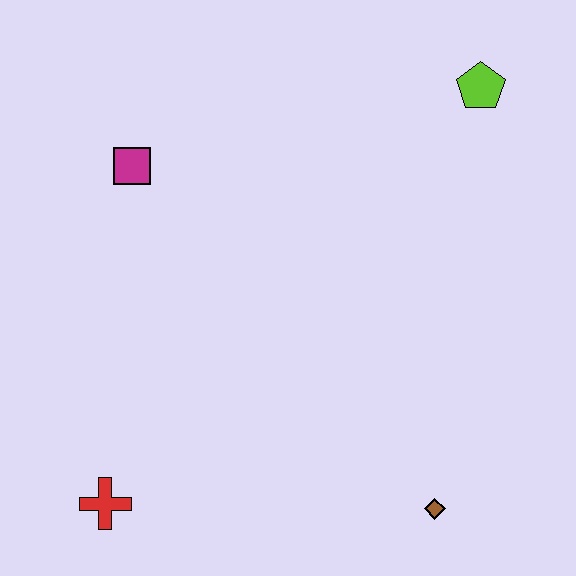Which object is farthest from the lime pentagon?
The red cross is farthest from the lime pentagon.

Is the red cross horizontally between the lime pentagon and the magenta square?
No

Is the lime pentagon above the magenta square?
Yes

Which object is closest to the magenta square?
The red cross is closest to the magenta square.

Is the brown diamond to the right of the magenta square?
Yes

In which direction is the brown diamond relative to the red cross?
The brown diamond is to the right of the red cross.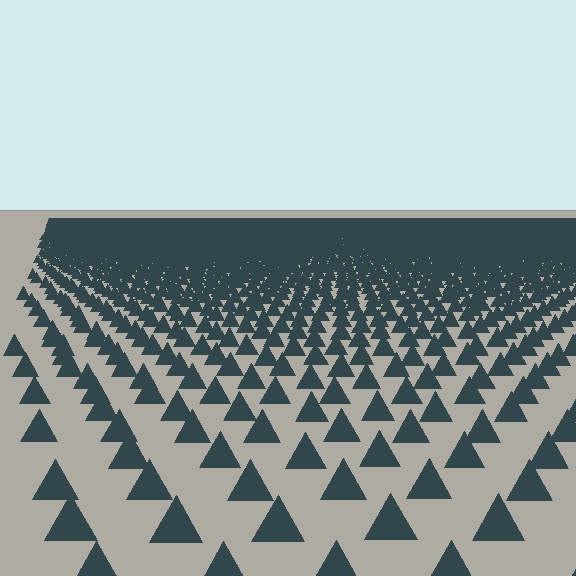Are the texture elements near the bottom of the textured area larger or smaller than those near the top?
Larger. Near the bottom, elements are closer to the viewer and appear at a bigger on-screen size.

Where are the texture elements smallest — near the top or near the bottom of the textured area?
Near the top.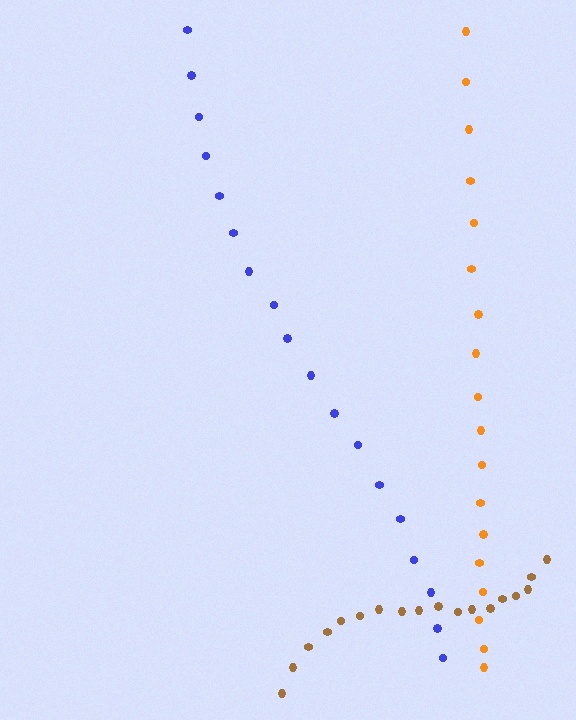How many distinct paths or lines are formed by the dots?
There are 3 distinct paths.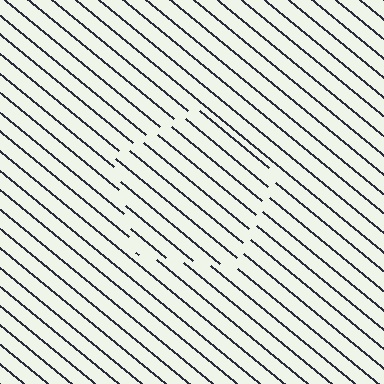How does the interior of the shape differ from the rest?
The interior of the shape contains the same grating, shifted by half a period — the contour is defined by the phase discontinuity where line-ends from the inner and outer gratings abut.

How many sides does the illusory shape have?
5 sides — the line-ends trace a pentagon.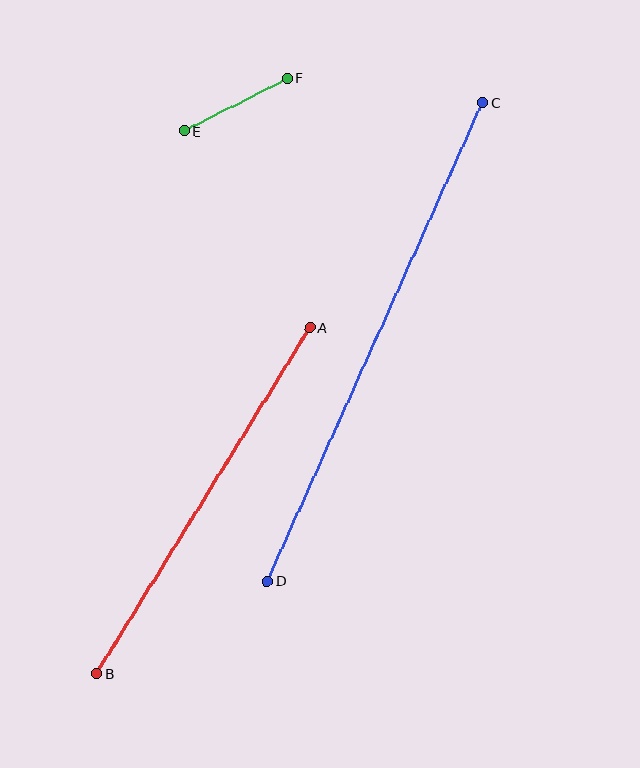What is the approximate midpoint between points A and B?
The midpoint is at approximately (203, 500) pixels.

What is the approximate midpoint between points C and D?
The midpoint is at approximately (375, 342) pixels.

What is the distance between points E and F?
The distance is approximately 116 pixels.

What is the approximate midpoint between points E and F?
The midpoint is at approximately (236, 104) pixels.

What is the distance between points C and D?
The distance is approximately 524 pixels.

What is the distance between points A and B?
The distance is approximately 406 pixels.